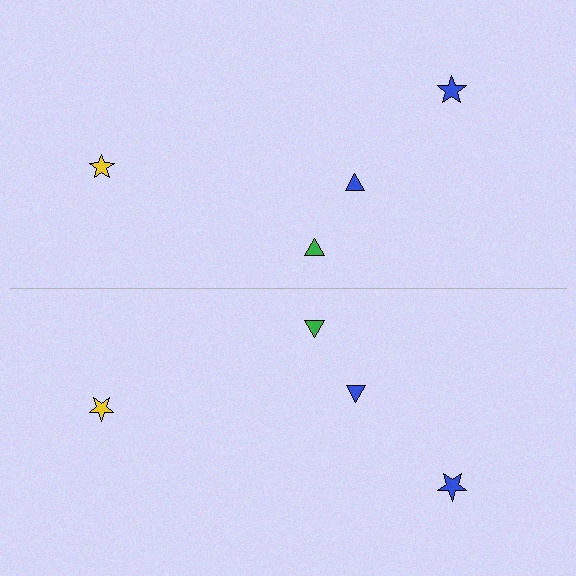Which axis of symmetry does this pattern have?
The pattern has a horizontal axis of symmetry running through the center of the image.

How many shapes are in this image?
There are 8 shapes in this image.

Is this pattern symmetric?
Yes, this pattern has bilateral (reflection) symmetry.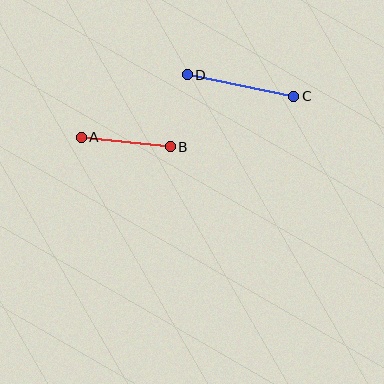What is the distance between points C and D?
The distance is approximately 109 pixels.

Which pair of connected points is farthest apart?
Points C and D are farthest apart.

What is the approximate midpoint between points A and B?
The midpoint is at approximately (126, 142) pixels.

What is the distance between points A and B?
The distance is approximately 89 pixels.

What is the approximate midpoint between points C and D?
The midpoint is at approximately (241, 86) pixels.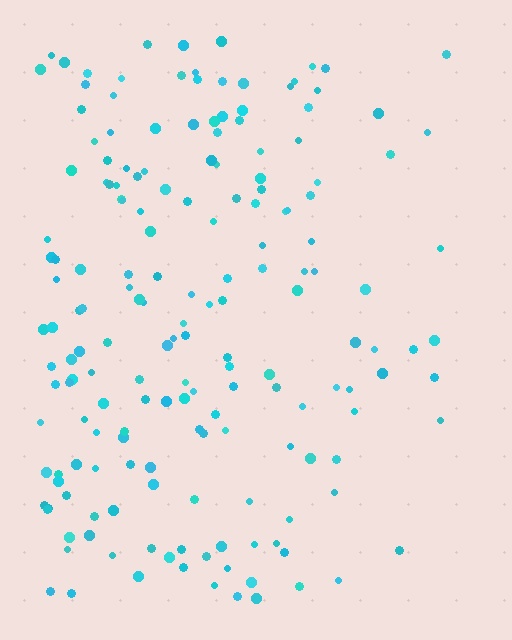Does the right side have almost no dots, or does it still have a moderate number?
Still a moderate number, just noticeably fewer than the left.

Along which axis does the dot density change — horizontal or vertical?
Horizontal.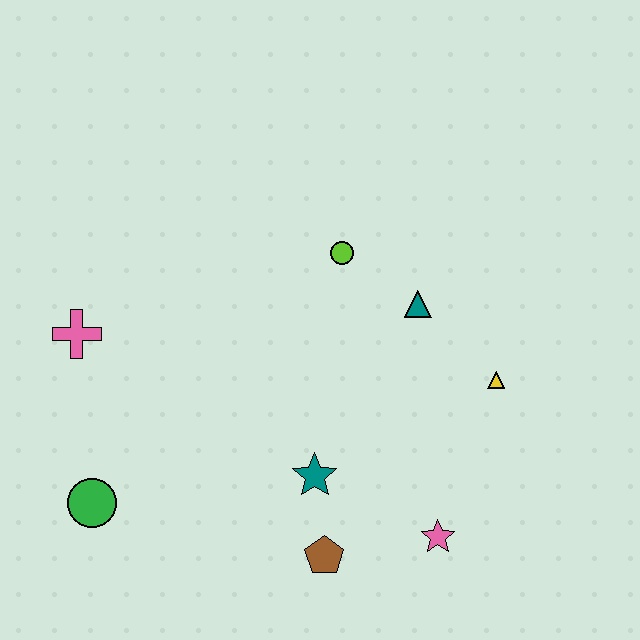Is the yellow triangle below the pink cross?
Yes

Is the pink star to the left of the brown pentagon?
No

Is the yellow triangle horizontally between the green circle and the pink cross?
No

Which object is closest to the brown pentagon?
The teal star is closest to the brown pentagon.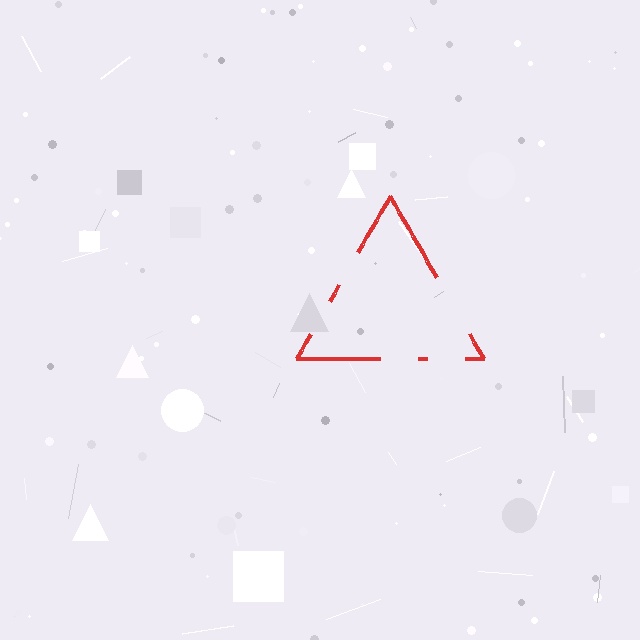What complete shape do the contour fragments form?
The contour fragments form a triangle.